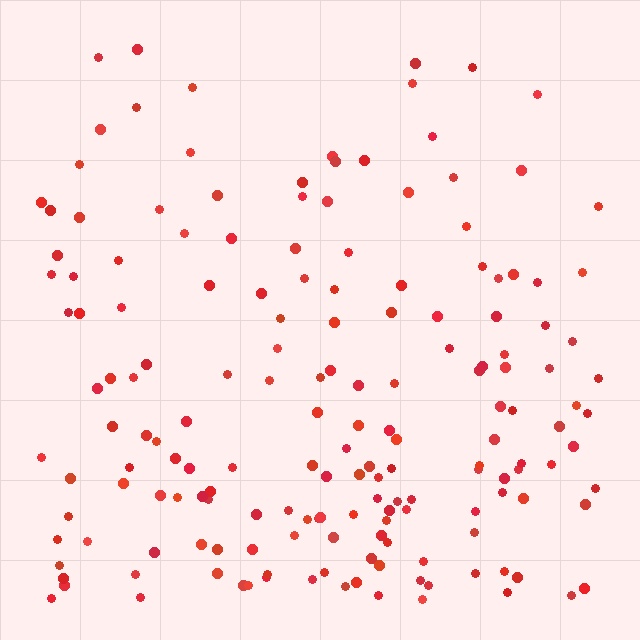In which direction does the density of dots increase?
From top to bottom, with the bottom side densest.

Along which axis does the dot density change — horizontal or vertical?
Vertical.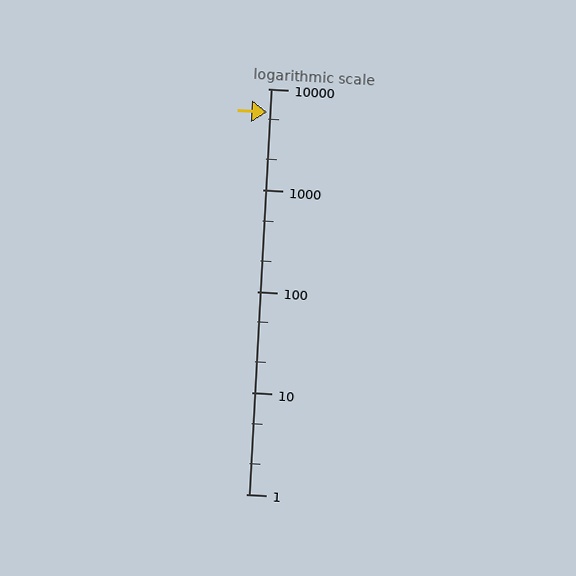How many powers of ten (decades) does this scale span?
The scale spans 4 decades, from 1 to 10000.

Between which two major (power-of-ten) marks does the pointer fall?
The pointer is between 1000 and 10000.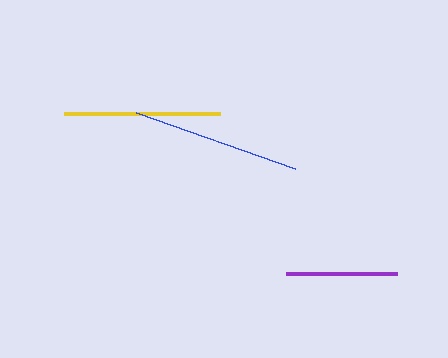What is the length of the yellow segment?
The yellow segment is approximately 156 pixels long.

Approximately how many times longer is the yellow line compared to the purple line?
The yellow line is approximately 1.4 times the length of the purple line.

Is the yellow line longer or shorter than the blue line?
The blue line is longer than the yellow line.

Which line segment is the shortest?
The purple line is the shortest at approximately 112 pixels.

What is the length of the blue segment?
The blue segment is approximately 169 pixels long.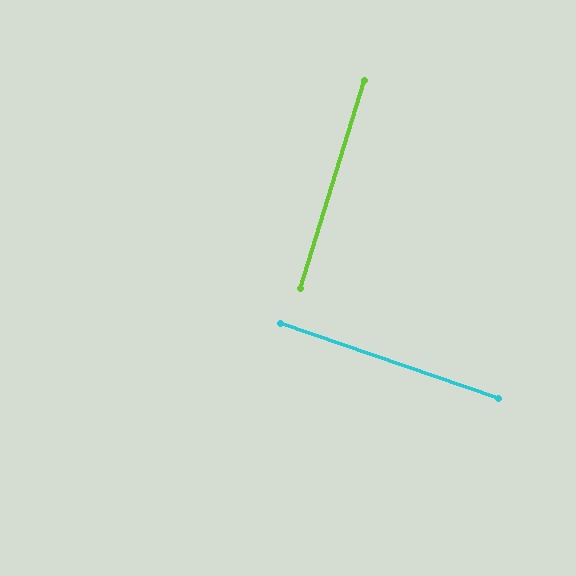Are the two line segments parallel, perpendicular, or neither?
Perpendicular — they meet at approximately 88°.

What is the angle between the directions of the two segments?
Approximately 88 degrees.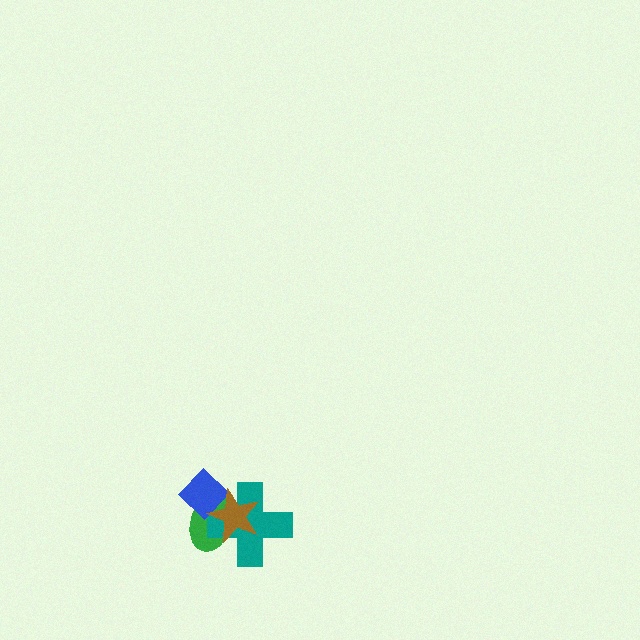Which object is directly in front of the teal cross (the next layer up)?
The blue diamond is directly in front of the teal cross.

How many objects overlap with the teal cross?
3 objects overlap with the teal cross.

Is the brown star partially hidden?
No, no other shape covers it.